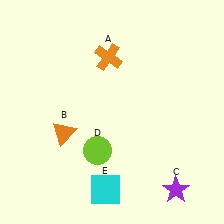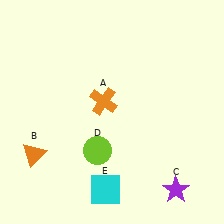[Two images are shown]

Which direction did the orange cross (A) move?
The orange cross (A) moved down.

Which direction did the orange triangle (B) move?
The orange triangle (B) moved left.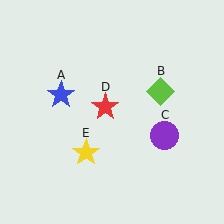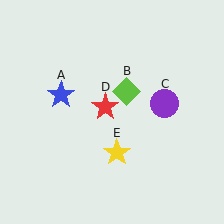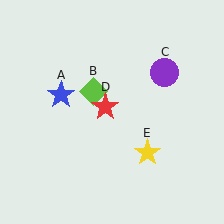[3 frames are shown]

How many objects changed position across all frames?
3 objects changed position: lime diamond (object B), purple circle (object C), yellow star (object E).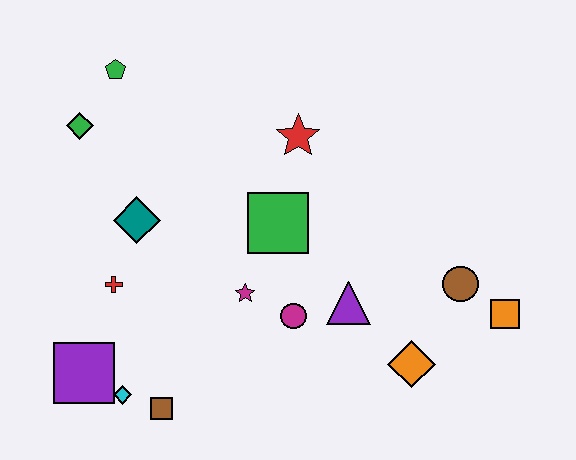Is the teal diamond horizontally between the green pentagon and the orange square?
Yes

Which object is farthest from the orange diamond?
The green pentagon is farthest from the orange diamond.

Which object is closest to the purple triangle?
The magenta circle is closest to the purple triangle.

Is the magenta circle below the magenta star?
Yes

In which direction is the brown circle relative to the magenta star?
The brown circle is to the right of the magenta star.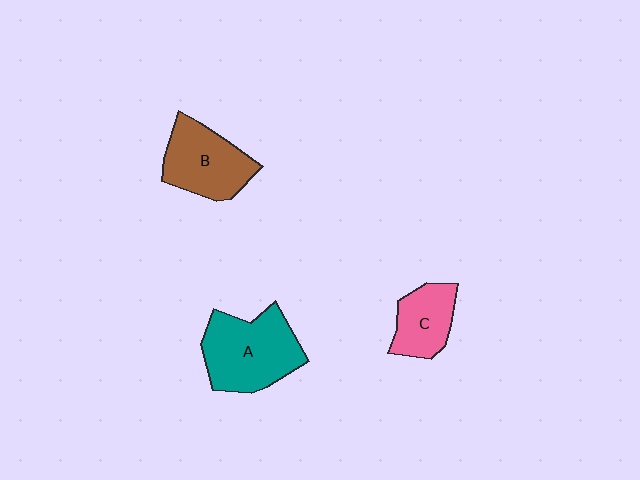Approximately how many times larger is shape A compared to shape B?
Approximately 1.2 times.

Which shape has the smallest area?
Shape C (pink).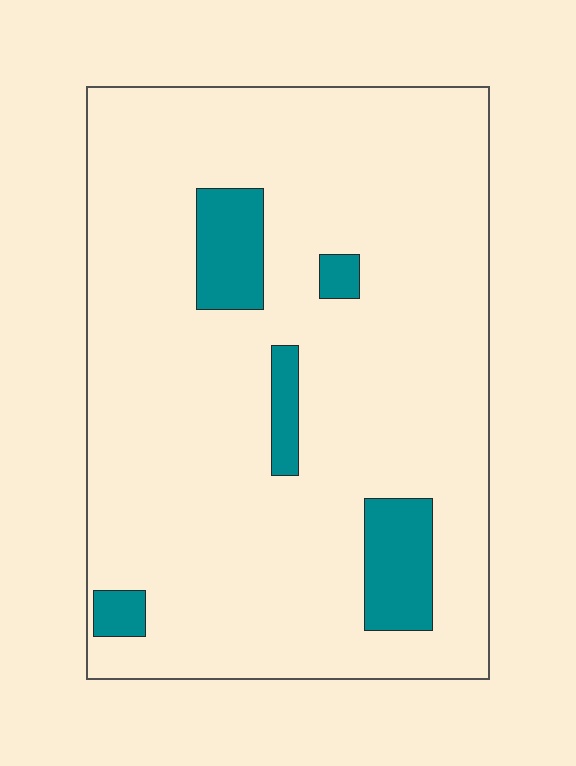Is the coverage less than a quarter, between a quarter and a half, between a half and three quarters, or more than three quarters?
Less than a quarter.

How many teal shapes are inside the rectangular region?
5.